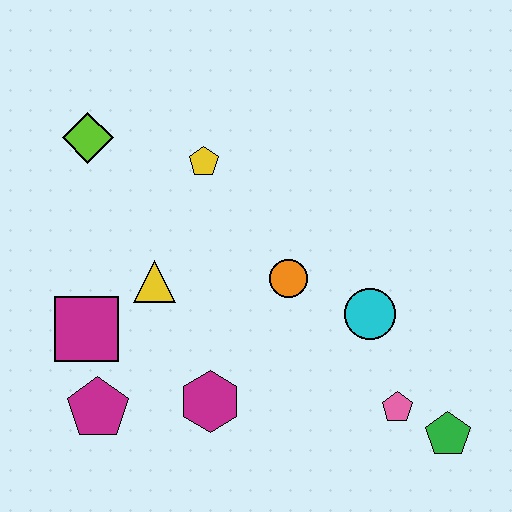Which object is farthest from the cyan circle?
The lime diamond is farthest from the cyan circle.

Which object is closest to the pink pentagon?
The green pentagon is closest to the pink pentagon.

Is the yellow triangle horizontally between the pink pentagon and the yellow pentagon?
No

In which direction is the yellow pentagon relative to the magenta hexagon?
The yellow pentagon is above the magenta hexagon.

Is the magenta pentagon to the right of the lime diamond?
Yes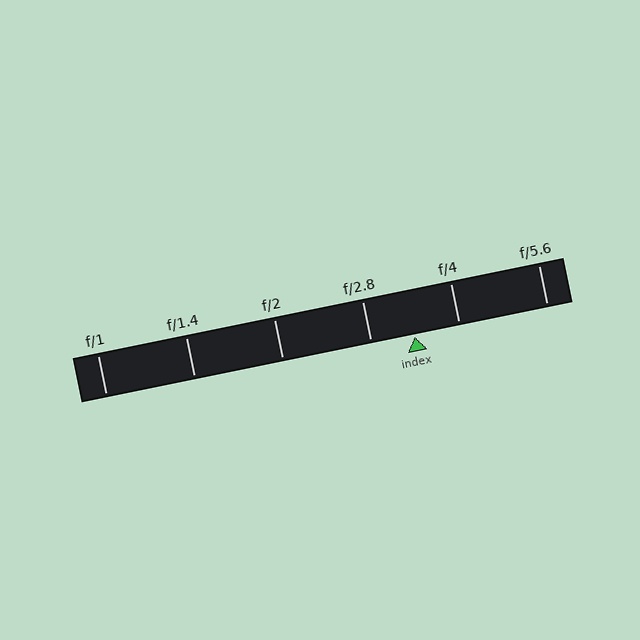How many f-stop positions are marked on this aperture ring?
There are 6 f-stop positions marked.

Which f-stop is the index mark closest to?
The index mark is closest to f/2.8.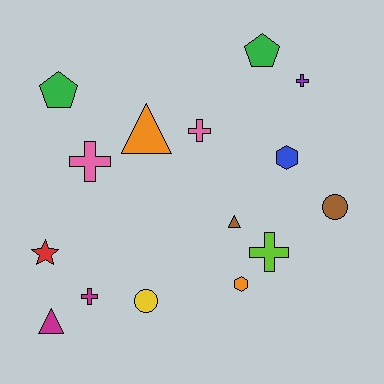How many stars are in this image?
There is 1 star.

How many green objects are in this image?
There are 2 green objects.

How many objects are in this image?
There are 15 objects.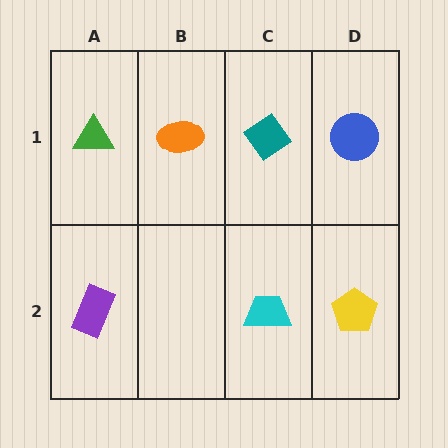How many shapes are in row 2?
3 shapes.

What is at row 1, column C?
A teal diamond.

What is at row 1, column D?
A blue circle.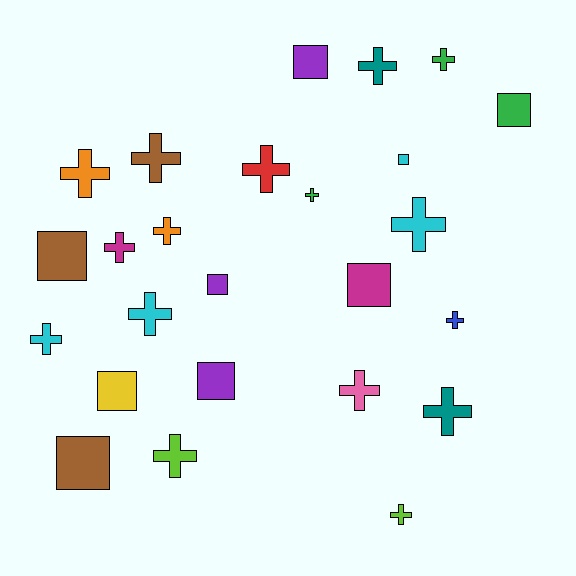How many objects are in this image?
There are 25 objects.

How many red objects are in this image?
There is 1 red object.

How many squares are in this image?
There are 9 squares.